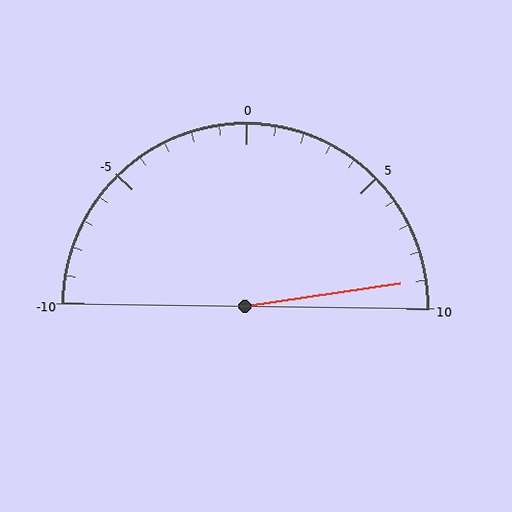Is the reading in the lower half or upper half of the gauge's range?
The reading is in the upper half of the range (-10 to 10).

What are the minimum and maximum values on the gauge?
The gauge ranges from -10 to 10.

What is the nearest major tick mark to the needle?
The nearest major tick mark is 10.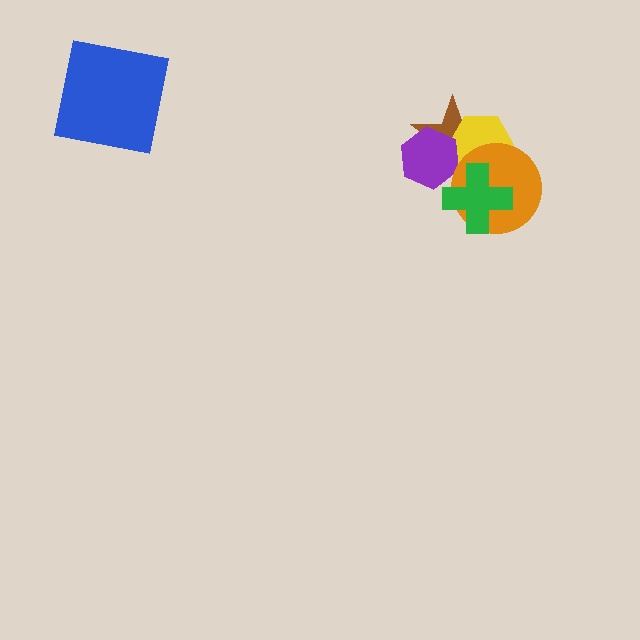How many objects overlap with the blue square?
0 objects overlap with the blue square.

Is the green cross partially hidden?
No, no other shape covers it.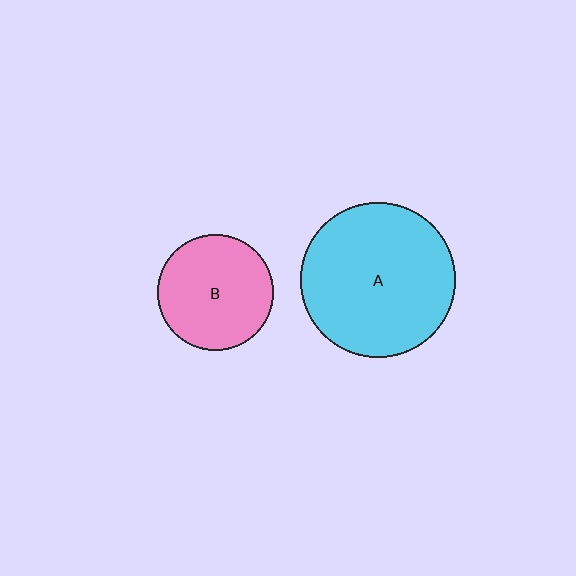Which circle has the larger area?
Circle A (cyan).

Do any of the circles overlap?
No, none of the circles overlap.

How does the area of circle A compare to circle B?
Approximately 1.8 times.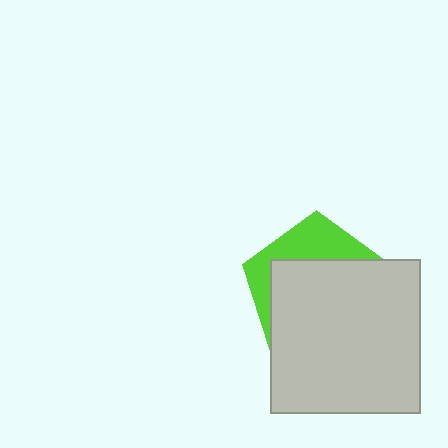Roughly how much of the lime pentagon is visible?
A small part of it is visible (roughly 32%).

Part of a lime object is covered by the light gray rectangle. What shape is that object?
It is a pentagon.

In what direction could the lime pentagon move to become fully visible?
The lime pentagon could move up. That would shift it out from behind the light gray rectangle entirely.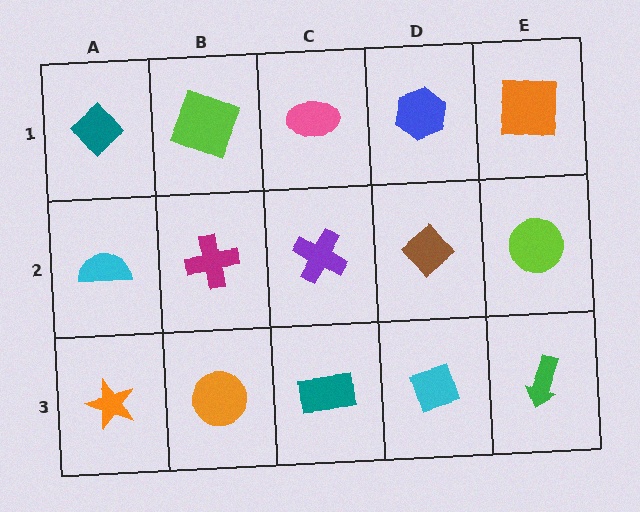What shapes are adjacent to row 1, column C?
A purple cross (row 2, column C), a lime square (row 1, column B), a blue hexagon (row 1, column D).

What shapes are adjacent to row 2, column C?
A pink ellipse (row 1, column C), a teal rectangle (row 3, column C), a magenta cross (row 2, column B), a brown diamond (row 2, column D).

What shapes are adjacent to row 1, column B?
A magenta cross (row 2, column B), a teal diamond (row 1, column A), a pink ellipse (row 1, column C).